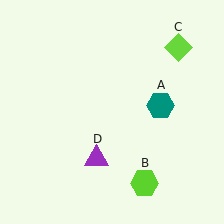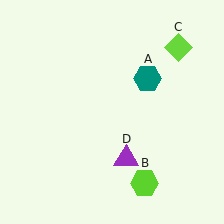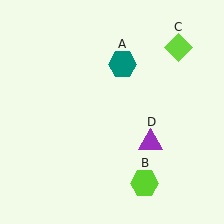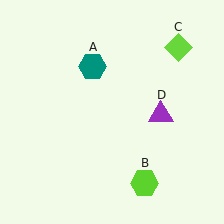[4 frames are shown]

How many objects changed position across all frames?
2 objects changed position: teal hexagon (object A), purple triangle (object D).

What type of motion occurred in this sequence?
The teal hexagon (object A), purple triangle (object D) rotated counterclockwise around the center of the scene.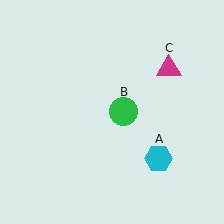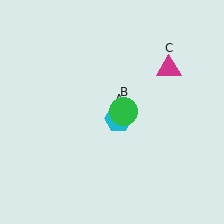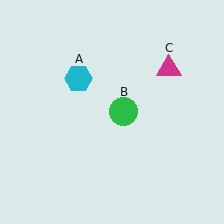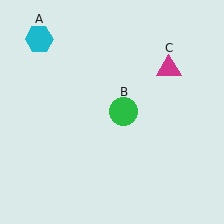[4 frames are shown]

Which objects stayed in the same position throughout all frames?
Green circle (object B) and magenta triangle (object C) remained stationary.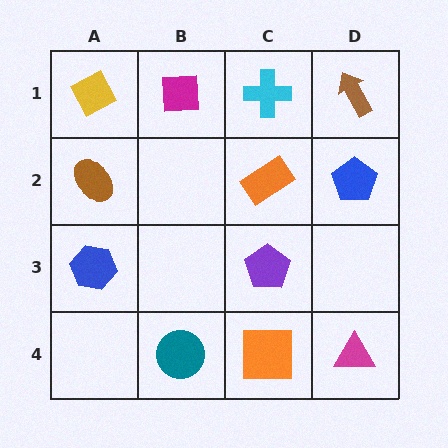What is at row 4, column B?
A teal circle.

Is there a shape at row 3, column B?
No, that cell is empty.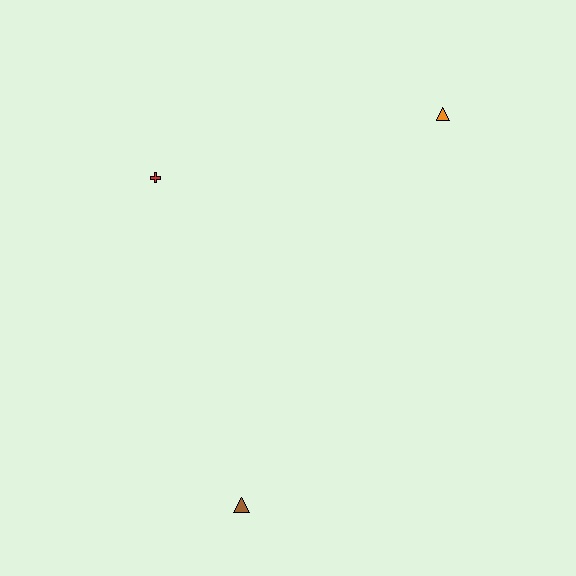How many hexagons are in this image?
There are no hexagons.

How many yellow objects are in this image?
There are no yellow objects.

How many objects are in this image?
There are 3 objects.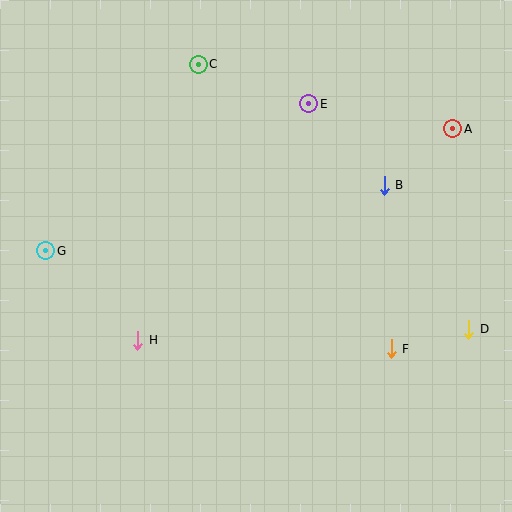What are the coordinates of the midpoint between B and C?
The midpoint between B and C is at (291, 125).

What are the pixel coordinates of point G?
Point G is at (46, 251).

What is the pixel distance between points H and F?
The distance between H and F is 254 pixels.